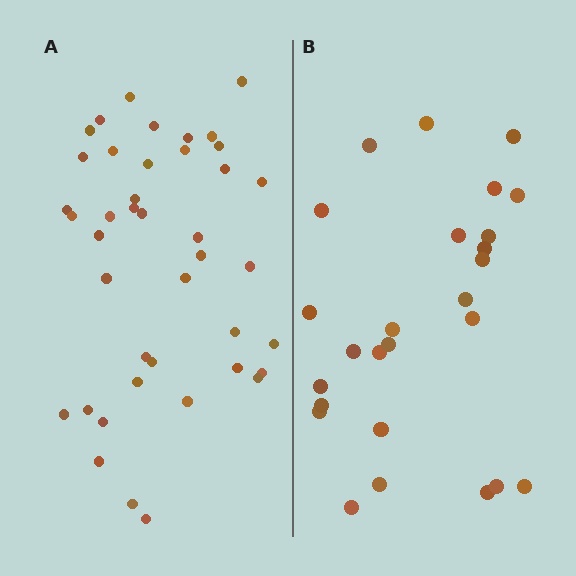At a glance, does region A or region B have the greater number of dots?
Region A (the left region) has more dots.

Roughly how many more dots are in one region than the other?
Region A has approximately 15 more dots than region B.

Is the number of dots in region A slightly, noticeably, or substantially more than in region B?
Region A has substantially more. The ratio is roughly 1.6 to 1.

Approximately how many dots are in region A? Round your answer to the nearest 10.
About 40 dots. (The exact count is 41, which rounds to 40.)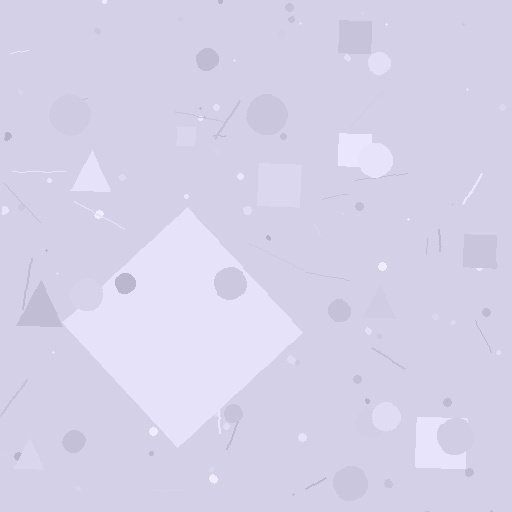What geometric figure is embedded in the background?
A diamond is embedded in the background.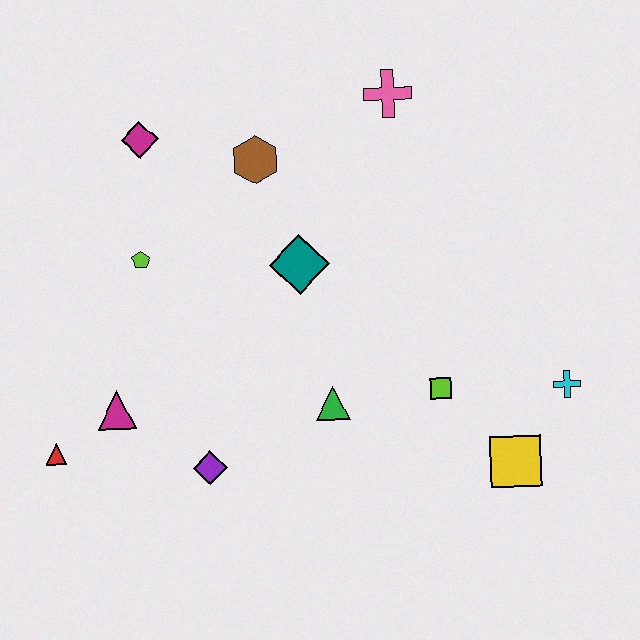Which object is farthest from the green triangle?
The magenta diamond is farthest from the green triangle.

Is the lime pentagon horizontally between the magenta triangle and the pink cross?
Yes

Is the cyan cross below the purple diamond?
No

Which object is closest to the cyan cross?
The yellow square is closest to the cyan cross.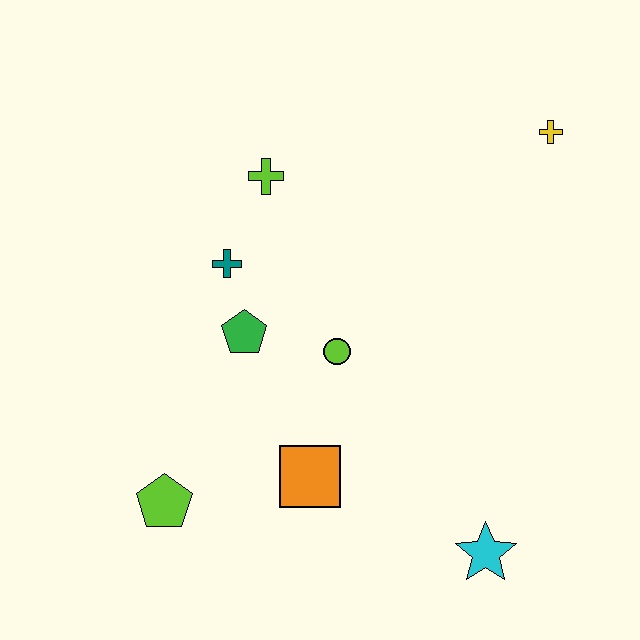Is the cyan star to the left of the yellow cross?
Yes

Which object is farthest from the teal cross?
The cyan star is farthest from the teal cross.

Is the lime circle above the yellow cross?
No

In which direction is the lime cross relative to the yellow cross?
The lime cross is to the left of the yellow cross.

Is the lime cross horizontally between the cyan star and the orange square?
No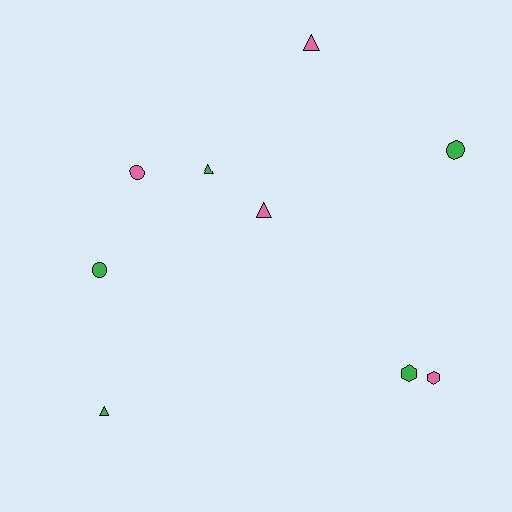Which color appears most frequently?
Green, with 5 objects.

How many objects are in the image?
There are 9 objects.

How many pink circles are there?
There is 1 pink circle.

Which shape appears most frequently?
Triangle, with 4 objects.